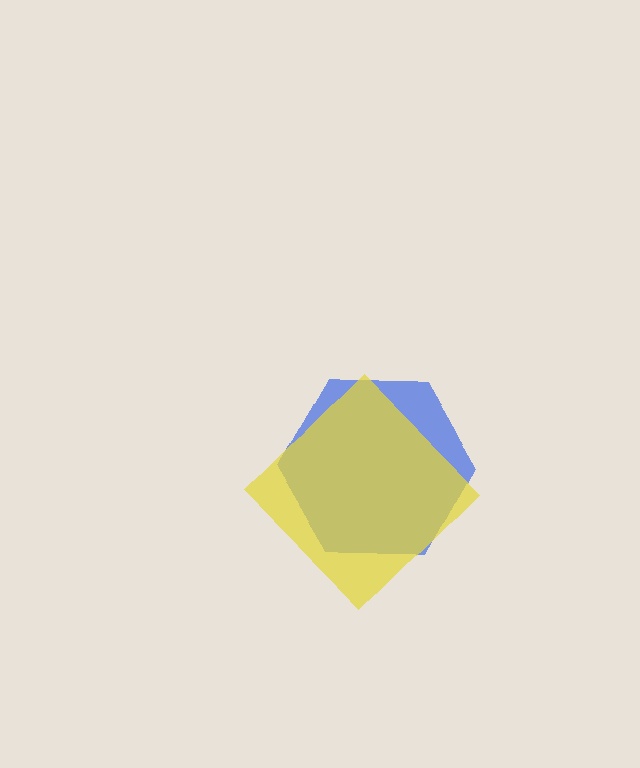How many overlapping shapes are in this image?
There are 2 overlapping shapes in the image.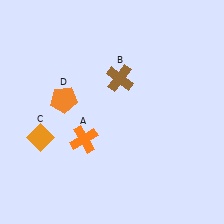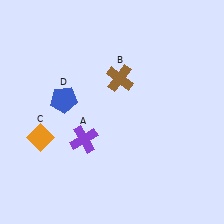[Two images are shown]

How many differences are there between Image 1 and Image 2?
There are 2 differences between the two images.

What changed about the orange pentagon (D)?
In Image 1, D is orange. In Image 2, it changed to blue.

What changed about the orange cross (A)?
In Image 1, A is orange. In Image 2, it changed to purple.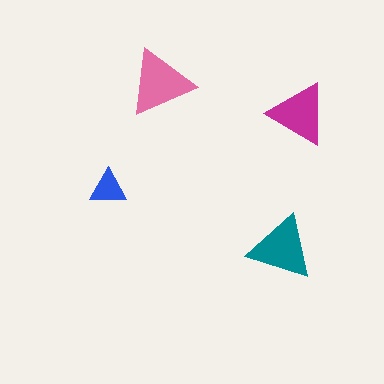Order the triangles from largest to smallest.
the pink one, the teal one, the magenta one, the blue one.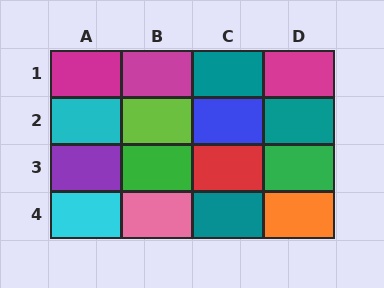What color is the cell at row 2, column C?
Blue.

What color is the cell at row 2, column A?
Cyan.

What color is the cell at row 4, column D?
Orange.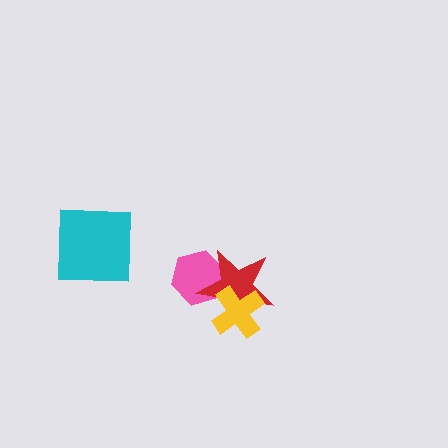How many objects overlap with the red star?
2 objects overlap with the red star.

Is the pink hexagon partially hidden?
Yes, it is partially covered by another shape.